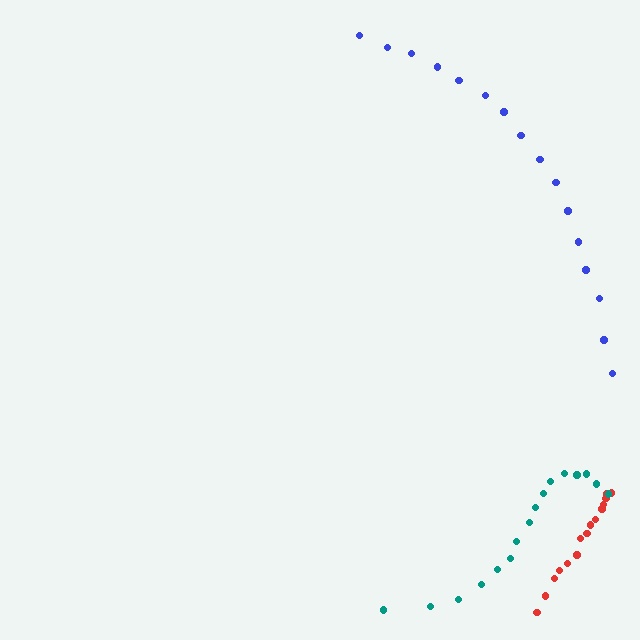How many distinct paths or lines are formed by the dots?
There are 3 distinct paths.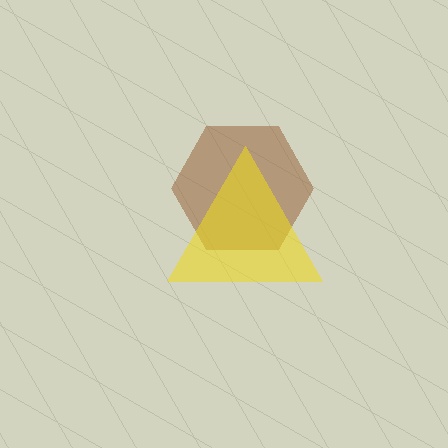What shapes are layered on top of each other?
The layered shapes are: a brown hexagon, a yellow triangle.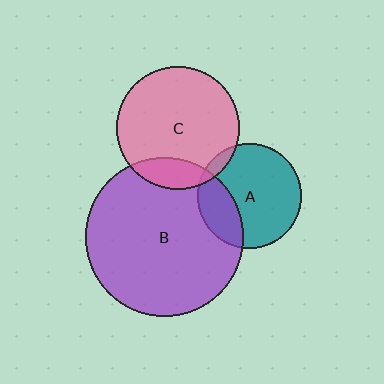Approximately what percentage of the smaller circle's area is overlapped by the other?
Approximately 15%.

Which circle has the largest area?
Circle B (purple).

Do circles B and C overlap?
Yes.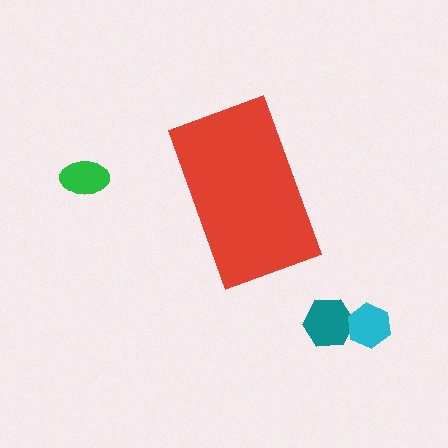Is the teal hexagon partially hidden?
No, the teal hexagon is fully visible.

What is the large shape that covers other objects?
A red rectangle.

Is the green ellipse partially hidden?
No, the green ellipse is fully visible.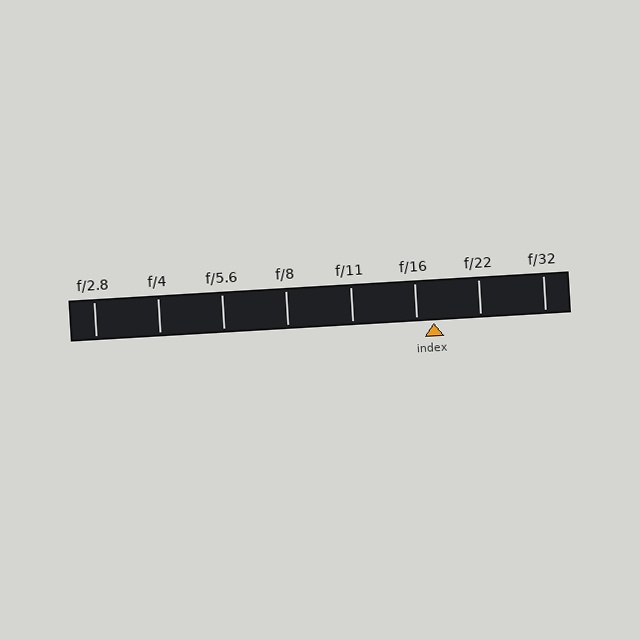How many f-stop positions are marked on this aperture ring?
There are 8 f-stop positions marked.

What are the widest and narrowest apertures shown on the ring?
The widest aperture shown is f/2.8 and the narrowest is f/32.